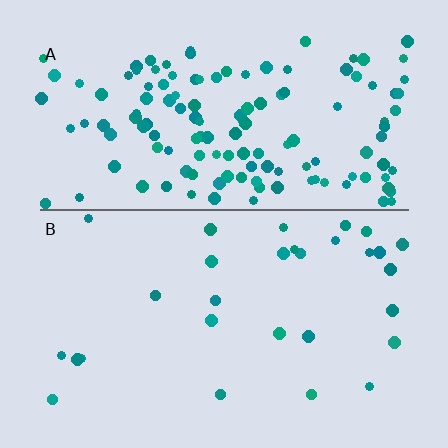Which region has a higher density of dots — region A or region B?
A (the top).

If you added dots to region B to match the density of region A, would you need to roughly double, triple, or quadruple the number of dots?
Approximately quadruple.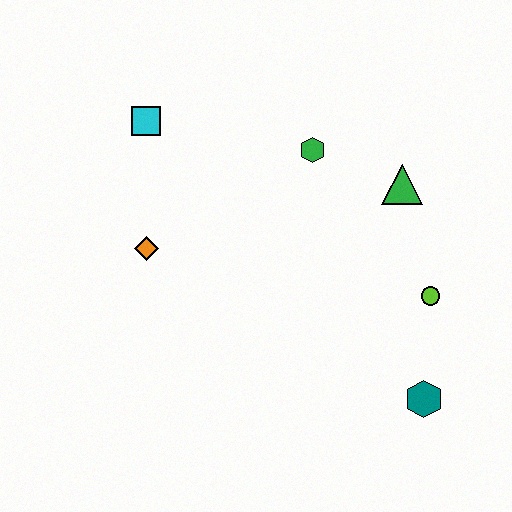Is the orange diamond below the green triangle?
Yes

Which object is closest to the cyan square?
The orange diamond is closest to the cyan square.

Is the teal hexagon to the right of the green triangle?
Yes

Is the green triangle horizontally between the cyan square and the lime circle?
Yes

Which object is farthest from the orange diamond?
The teal hexagon is farthest from the orange diamond.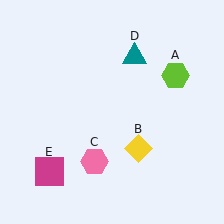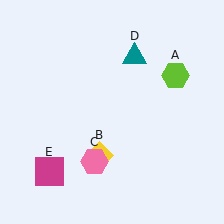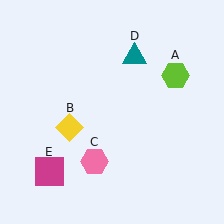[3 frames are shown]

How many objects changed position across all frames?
1 object changed position: yellow diamond (object B).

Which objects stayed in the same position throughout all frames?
Lime hexagon (object A) and pink hexagon (object C) and teal triangle (object D) and magenta square (object E) remained stationary.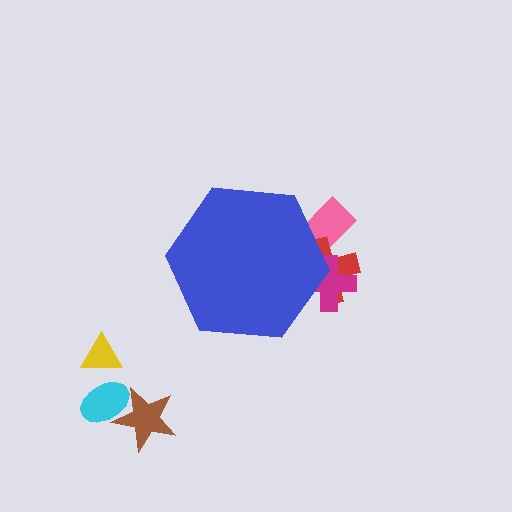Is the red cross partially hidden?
Yes, the red cross is partially hidden behind the blue hexagon.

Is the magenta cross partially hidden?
Yes, the magenta cross is partially hidden behind the blue hexagon.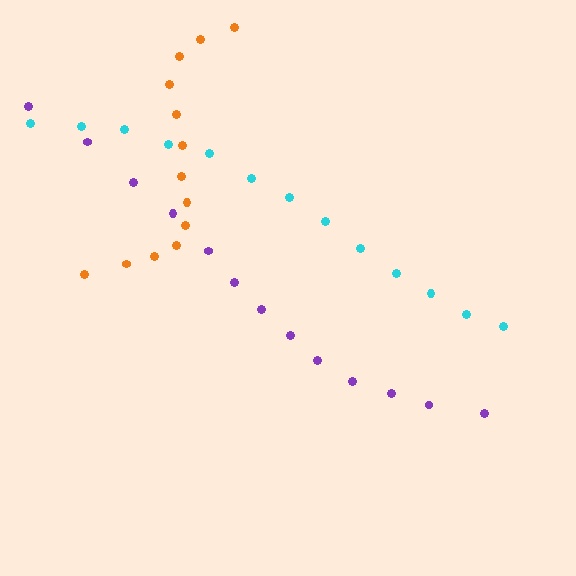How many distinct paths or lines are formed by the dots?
There are 3 distinct paths.